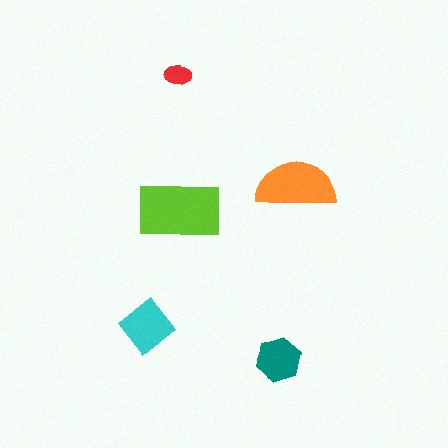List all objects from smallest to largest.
The red ellipse, the teal hexagon, the cyan diamond, the orange semicircle, the lime rectangle.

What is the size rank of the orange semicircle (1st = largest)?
2nd.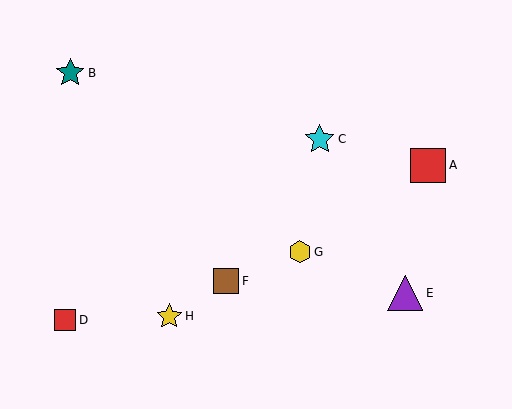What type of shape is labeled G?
Shape G is a yellow hexagon.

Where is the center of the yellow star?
The center of the yellow star is at (169, 316).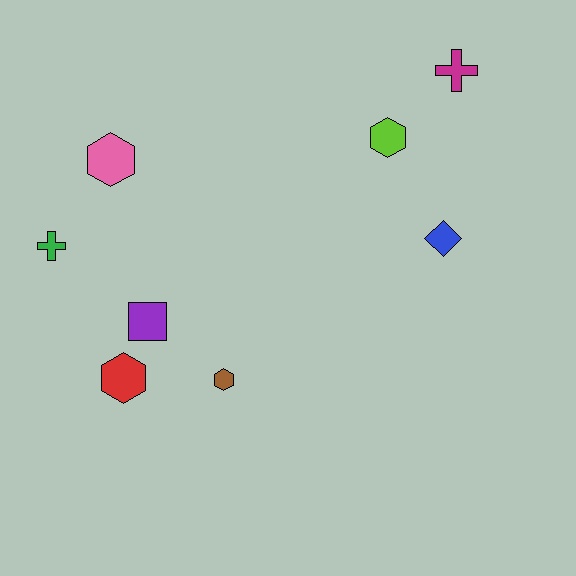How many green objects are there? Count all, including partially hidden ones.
There is 1 green object.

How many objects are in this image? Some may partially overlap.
There are 8 objects.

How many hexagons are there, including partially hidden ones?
There are 4 hexagons.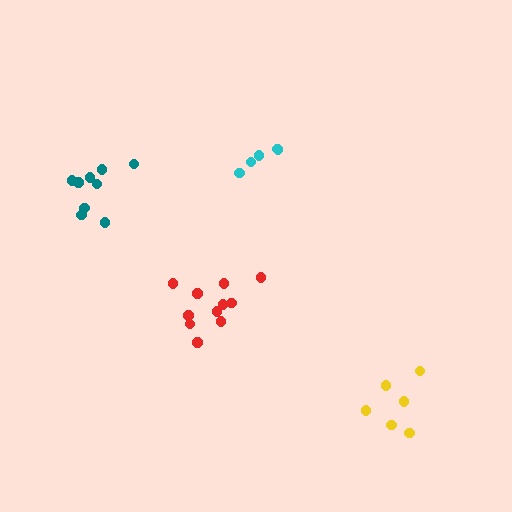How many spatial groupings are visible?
There are 4 spatial groupings.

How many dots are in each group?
Group 1: 11 dots, Group 2: 6 dots, Group 3: 9 dots, Group 4: 5 dots (31 total).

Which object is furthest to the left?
The teal cluster is leftmost.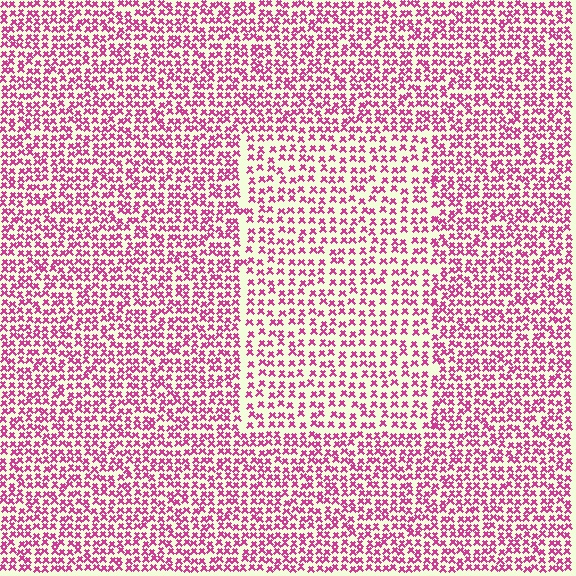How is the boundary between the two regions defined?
The boundary is defined by a change in element density (approximately 1.5x ratio). All elements are the same color, size, and shape.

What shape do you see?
I see a rectangle.